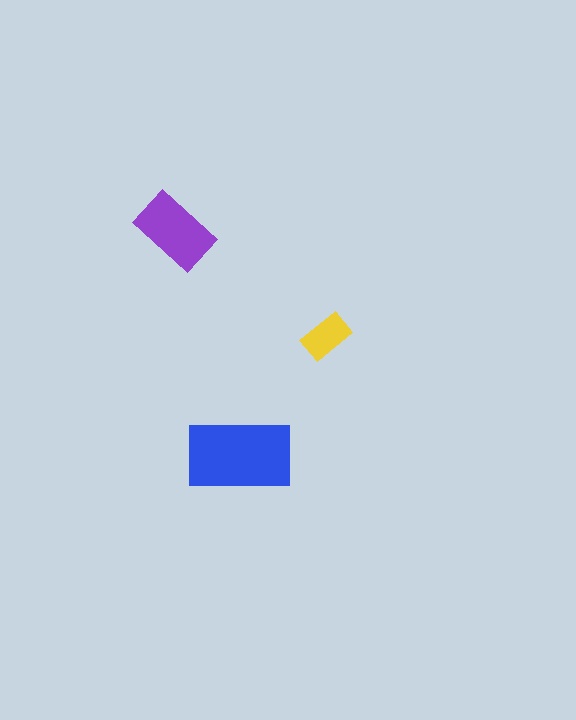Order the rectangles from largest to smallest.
the blue one, the purple one, the yellow one.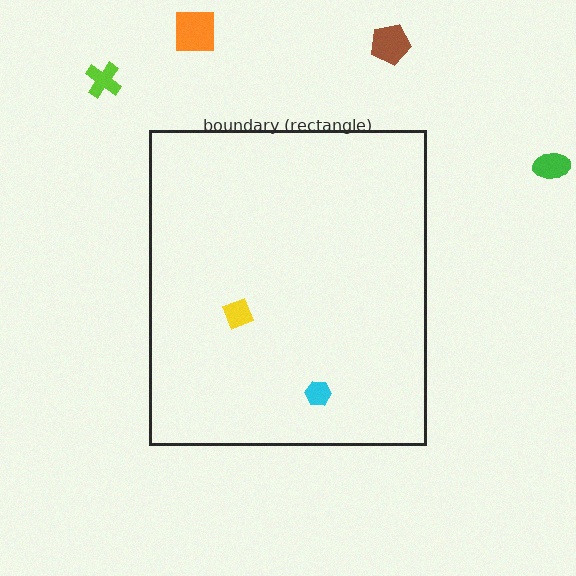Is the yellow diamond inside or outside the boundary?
Inside.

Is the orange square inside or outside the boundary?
Outside.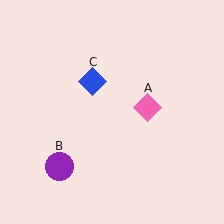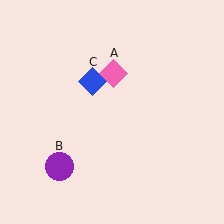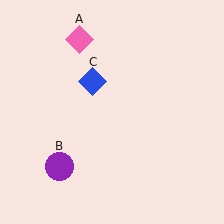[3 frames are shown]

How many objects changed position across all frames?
1 object changed position: pink diamond (object A).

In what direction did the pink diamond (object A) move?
The pink diamond (object A) moved up and to the left.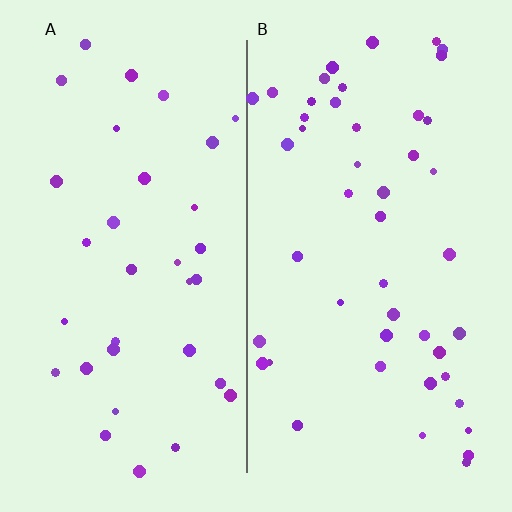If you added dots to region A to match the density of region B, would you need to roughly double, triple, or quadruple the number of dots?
Approximately double.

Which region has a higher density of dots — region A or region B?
B (the right).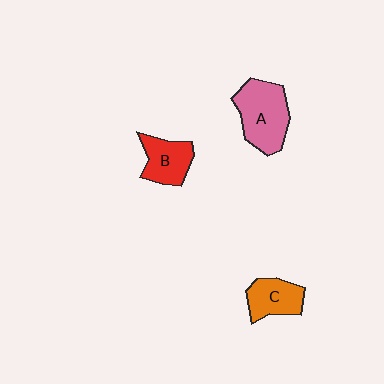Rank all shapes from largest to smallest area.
From largest to smallest: A (pink), B (red), C (orange).